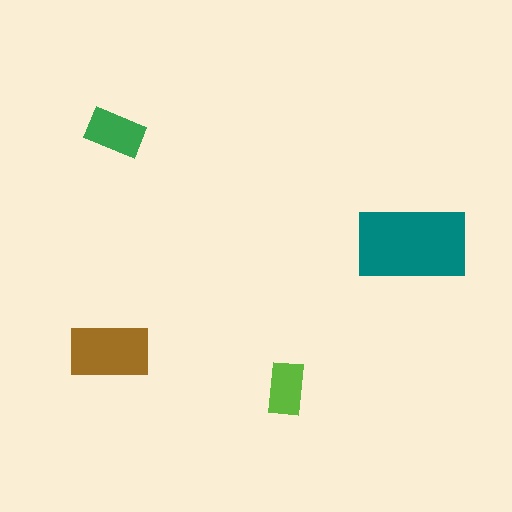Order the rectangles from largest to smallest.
the teal one, the brown one, the green one, the lime one.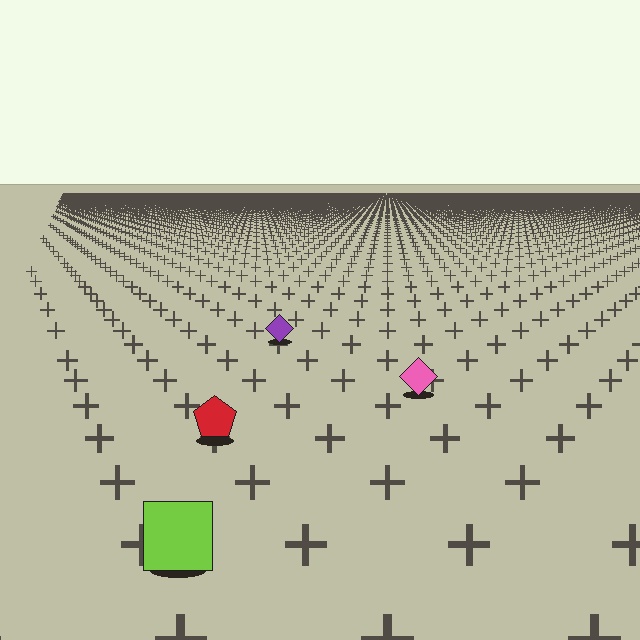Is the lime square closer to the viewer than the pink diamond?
Yes. The lime square is closer — you can tell from the texture gradient: the ground texture is coarser near it.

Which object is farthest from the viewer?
The purple diamond is farthest from the viewer. It appears smaller and the ground texture around it is denser.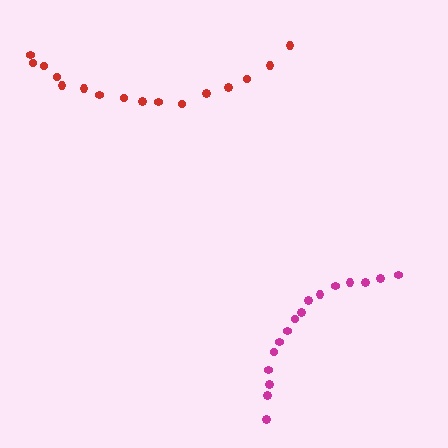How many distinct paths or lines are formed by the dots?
There are 2 distinct paths.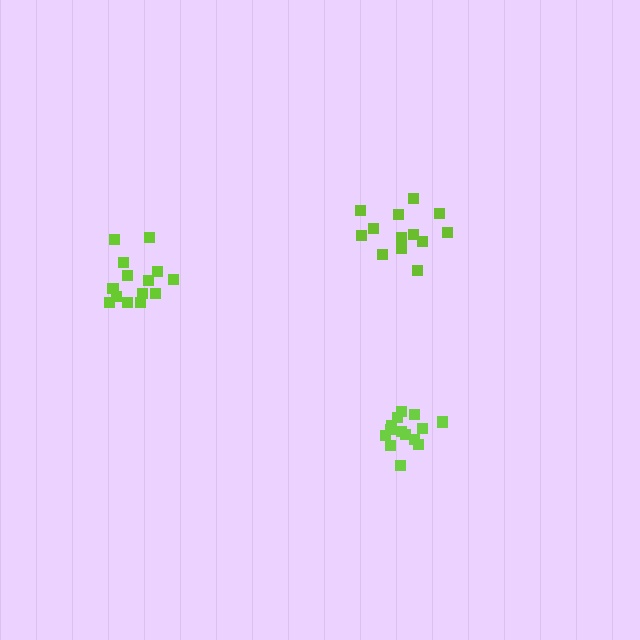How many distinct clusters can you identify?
There are 3 distinct clusters.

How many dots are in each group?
Group 1: 13 dots, Group 2: 14 dots, Group 3: 14 dots (41 total).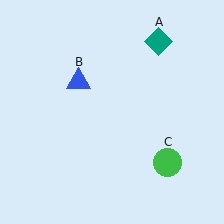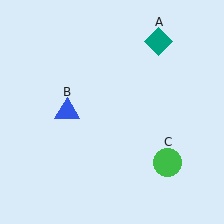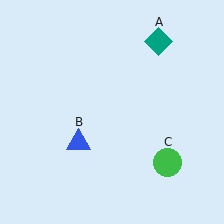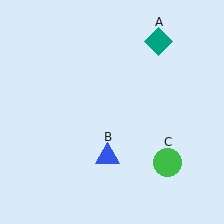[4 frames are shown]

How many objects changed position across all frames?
1 object changed position: blue triangle (object B).